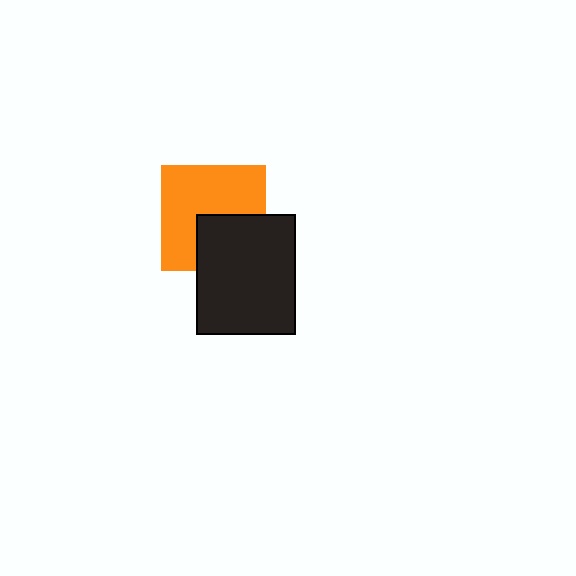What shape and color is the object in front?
The object in front is a black rectangle.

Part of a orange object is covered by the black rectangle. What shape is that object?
It is a square.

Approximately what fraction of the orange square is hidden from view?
Roughly 37% of the orange square is hidden behind the black rectangle.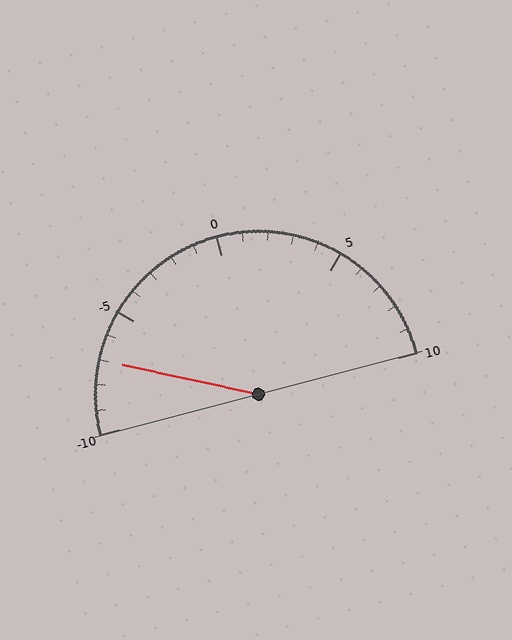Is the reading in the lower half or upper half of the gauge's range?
The reading is in the lower half of the range (-10 to 10).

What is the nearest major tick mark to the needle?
The nearest major tick mark is -5.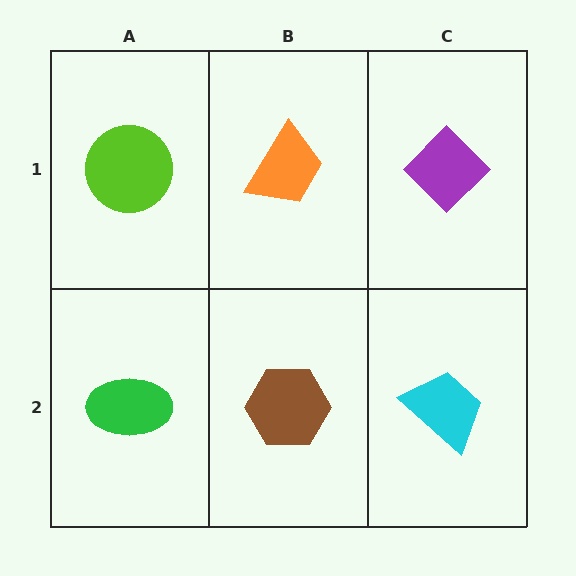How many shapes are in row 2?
3 shapes.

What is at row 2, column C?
A cyan trapezoid.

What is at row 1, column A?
A lime circle.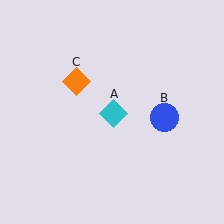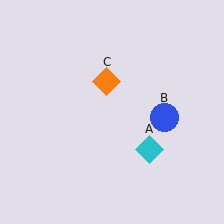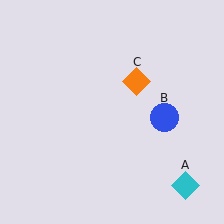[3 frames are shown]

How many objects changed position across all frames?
2 objects changed position: cyan diamond (object A), orange diamond (object C).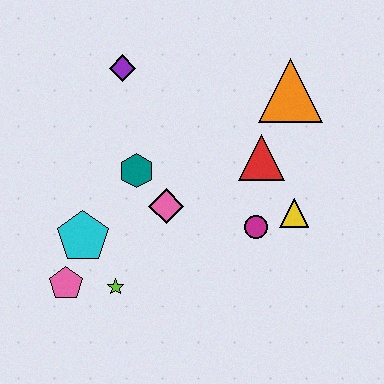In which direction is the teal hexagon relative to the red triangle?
The teal hexagon is to the left of the red triangle.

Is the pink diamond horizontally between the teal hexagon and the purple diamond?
No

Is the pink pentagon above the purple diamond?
No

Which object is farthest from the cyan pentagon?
The orange triangle is farthest from the cyan pentagon.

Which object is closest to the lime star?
The pink pentagon is closest to the lime star.